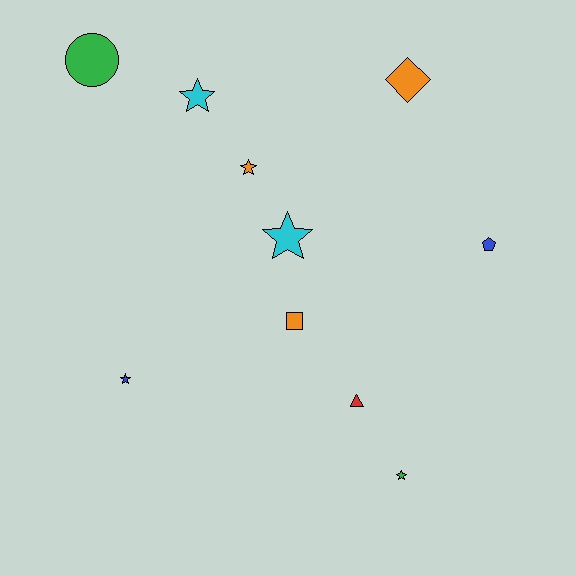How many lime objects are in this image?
There are no lime objects.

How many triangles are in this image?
There is 1 triangle.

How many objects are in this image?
There are 10 objects.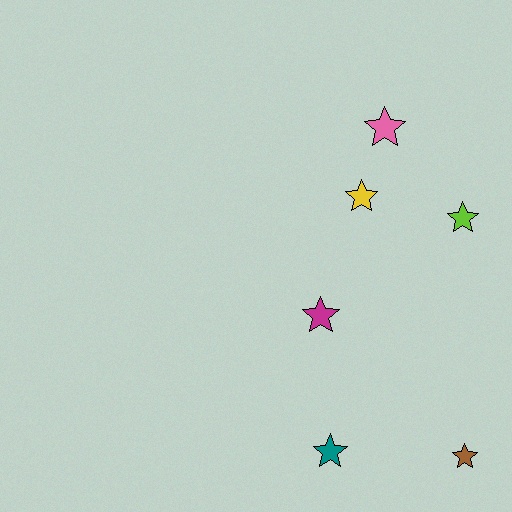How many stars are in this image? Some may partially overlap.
There are 6 stars.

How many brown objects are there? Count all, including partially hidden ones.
There is 1 brown object.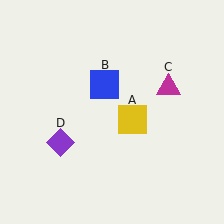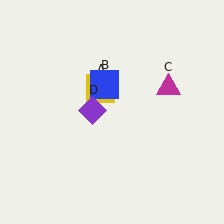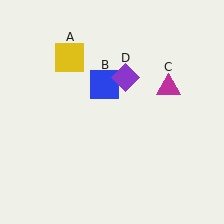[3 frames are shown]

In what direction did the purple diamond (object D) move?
The purple diamond (object D) moved up and to the right.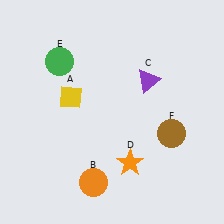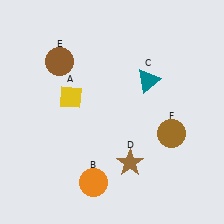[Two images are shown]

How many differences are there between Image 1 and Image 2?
There are 3 differences between the two images.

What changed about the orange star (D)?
In Image 1, D is orange. In Image 2, it changed to brown.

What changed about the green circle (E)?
In Image 1, E is green. In Image 2, it changed to brown.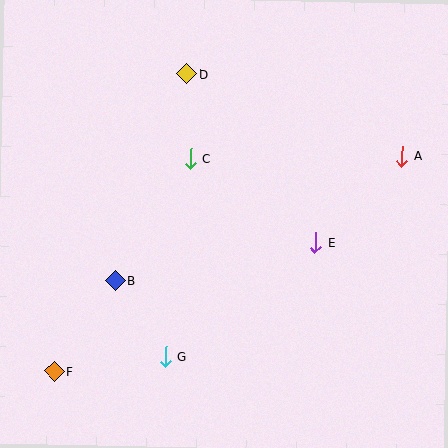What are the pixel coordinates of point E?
Point E is at (315, 243).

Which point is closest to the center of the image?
Point C at (190, 158) is closest to the center.